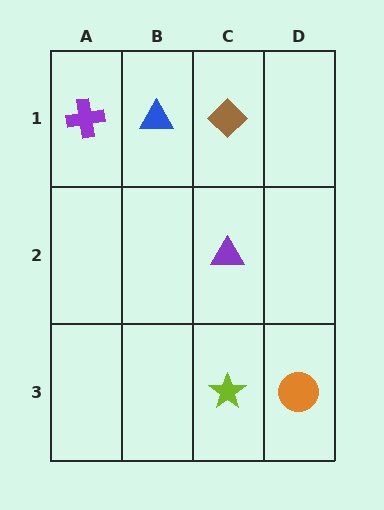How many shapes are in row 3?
2 shapes.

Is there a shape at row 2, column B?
No, that cell is empty.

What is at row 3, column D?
An orange circle.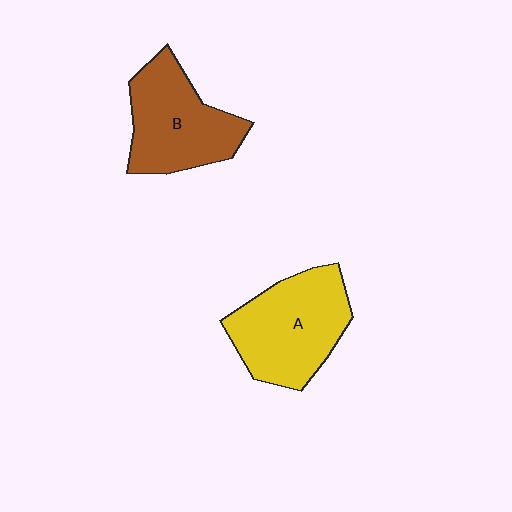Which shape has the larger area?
Shape A (yellow).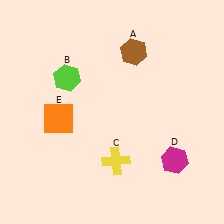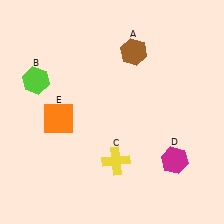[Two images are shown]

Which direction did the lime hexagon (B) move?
The lime hexagon (B) moved left.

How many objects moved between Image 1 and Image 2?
1 object moved between the two images.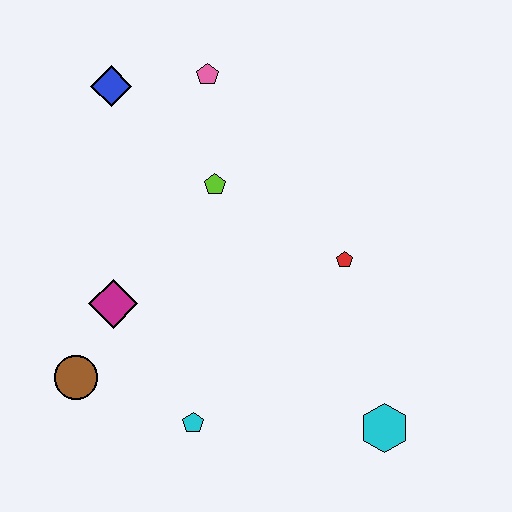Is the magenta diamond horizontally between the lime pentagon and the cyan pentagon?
No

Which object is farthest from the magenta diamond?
The cyan hexagon is farthest from the magenta diamond.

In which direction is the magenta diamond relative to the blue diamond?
The magenta diamond is below the blue diamond.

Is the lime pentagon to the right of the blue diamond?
Yes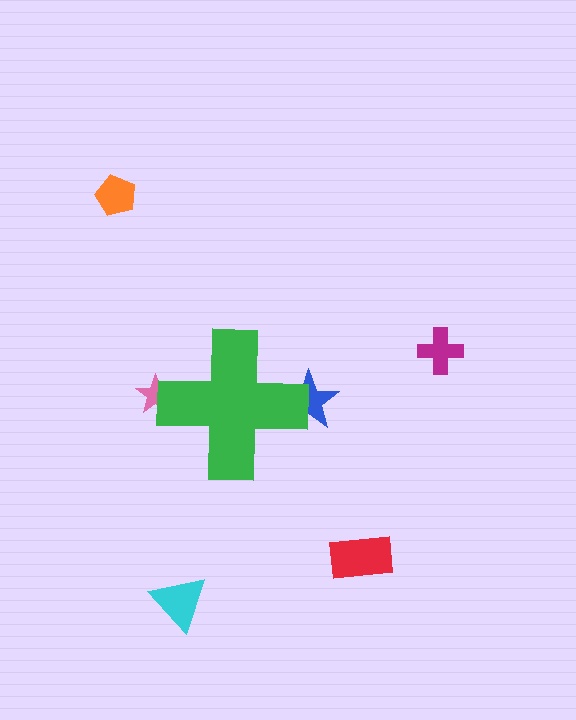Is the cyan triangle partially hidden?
No, the cyan triangle is fully visible.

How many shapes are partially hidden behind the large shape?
2 shapes are partially hidden.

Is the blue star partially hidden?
Yes, the blue star is partially hidden behind the green cross.